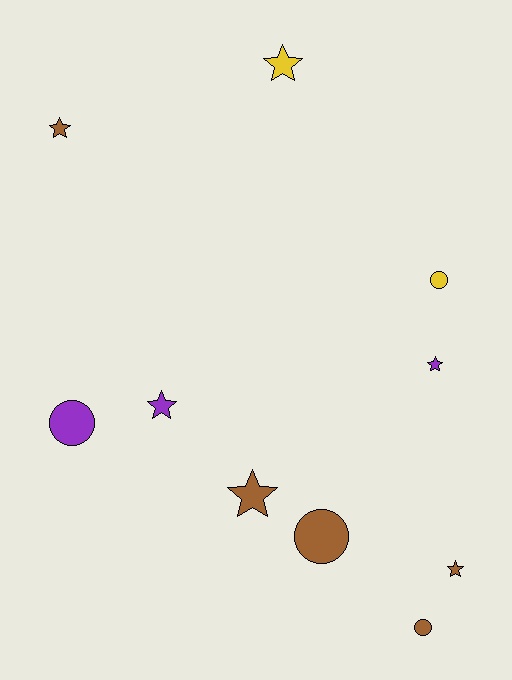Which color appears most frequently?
Brown, with 5 objects.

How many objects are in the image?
There are 10 objects.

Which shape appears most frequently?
Star, with 6 objects.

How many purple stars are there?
There are 2 purple stars.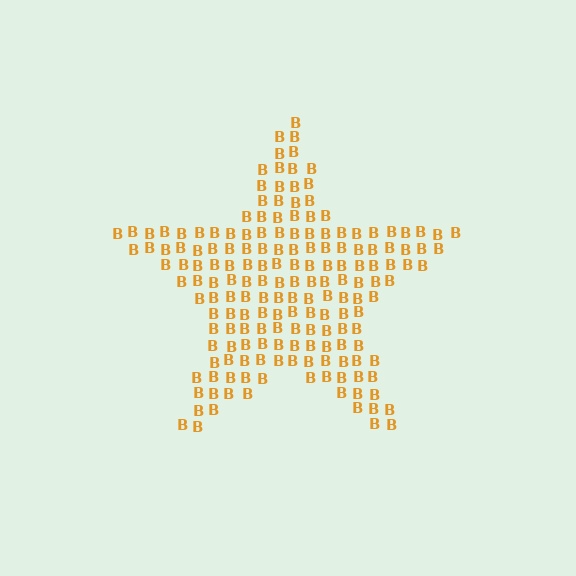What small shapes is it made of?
It is made of small letter B's.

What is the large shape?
The large shape is a star.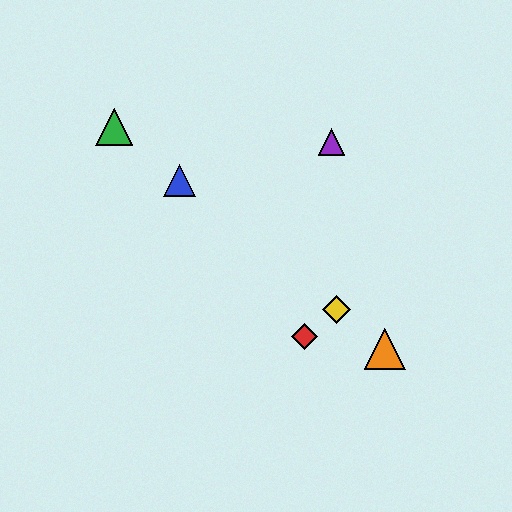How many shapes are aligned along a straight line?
4 shapes (the blue triangle, the green triangle, the yellow diamond, the orange triangle) are aligned along a straight line.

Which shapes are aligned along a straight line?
The blue triangle, the green triangle, the yellow diamond, the orange triangle are aligned along a straight line.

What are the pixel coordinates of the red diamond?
The red diamond is at (305, 337).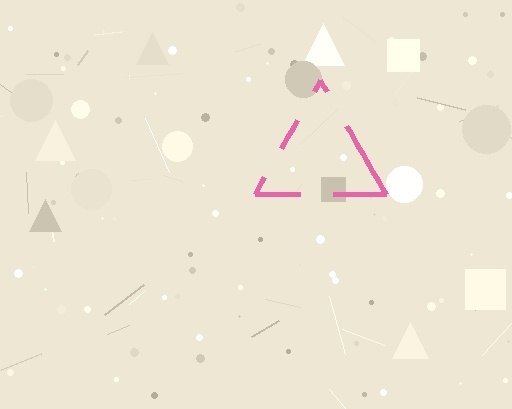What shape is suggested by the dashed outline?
The dashed outline suggests a triangle.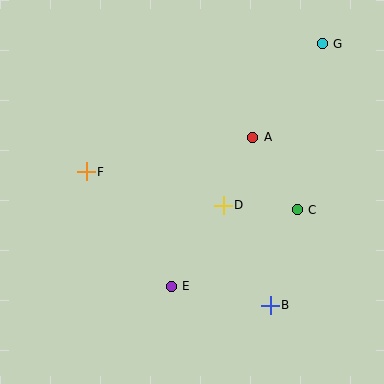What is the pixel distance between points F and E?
The distance between F and E is 142 pixels.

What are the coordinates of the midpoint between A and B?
The midpoint between A and B is at (261, 221).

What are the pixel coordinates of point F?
Point F is at (86, 172).